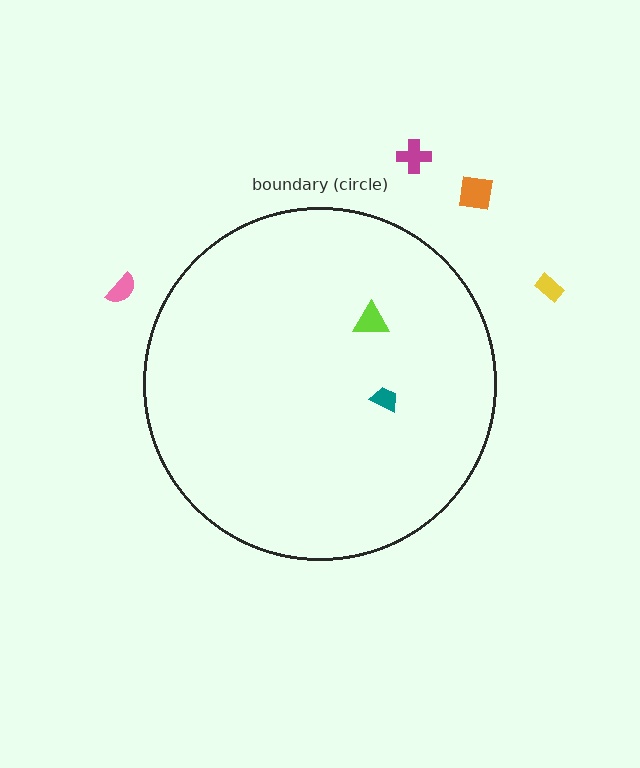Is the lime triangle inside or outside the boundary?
Inside.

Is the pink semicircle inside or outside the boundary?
Outside.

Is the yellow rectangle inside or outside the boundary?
Outside.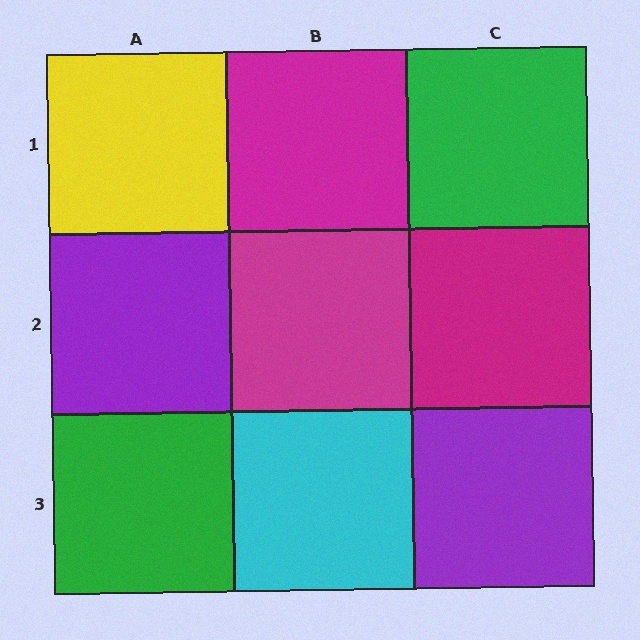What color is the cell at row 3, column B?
Cyan.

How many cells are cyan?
1 cell is cyan.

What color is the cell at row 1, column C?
Green.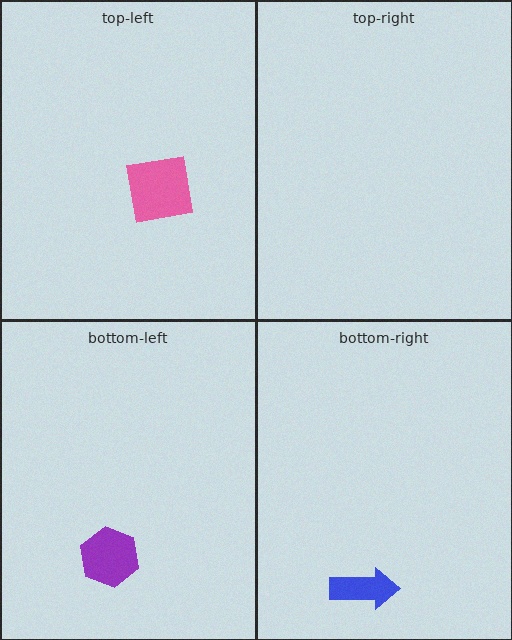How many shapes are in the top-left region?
1.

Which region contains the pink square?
The top-left region.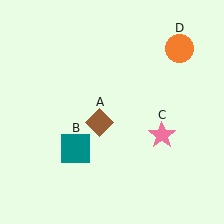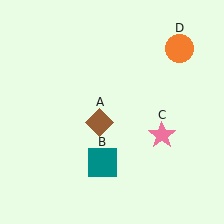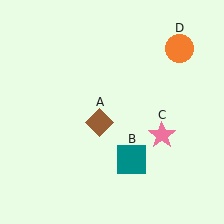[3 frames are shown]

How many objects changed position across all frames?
1 object changed position: teal square (object B).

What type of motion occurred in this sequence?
The teal square (object B) rotated counterclockwise around the center of the scene.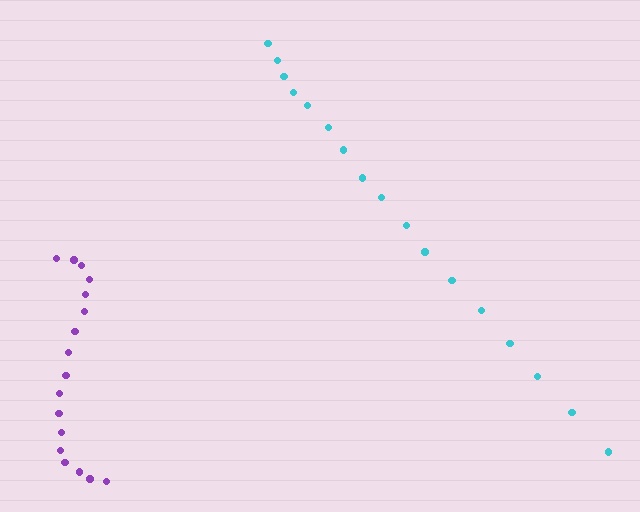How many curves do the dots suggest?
There are 2 distinct paths.